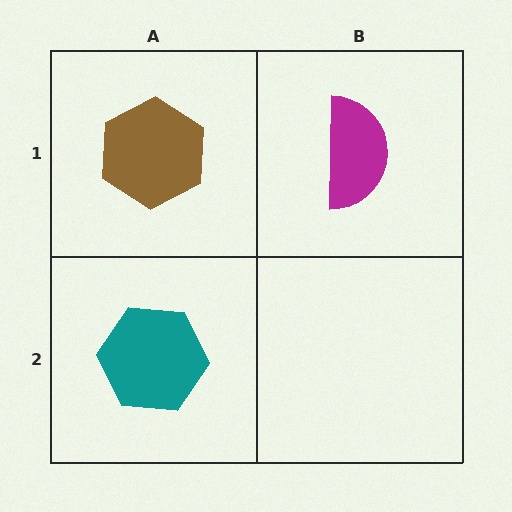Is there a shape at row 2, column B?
No, that cell is empty.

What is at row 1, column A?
A brown hexagon.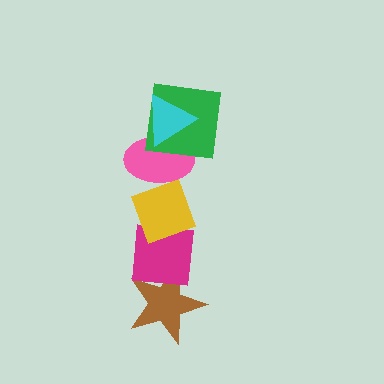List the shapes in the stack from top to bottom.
From top to bottom: the cyan triangle, the green square, the pink ellipse, the yellow diamond, the magenta square, the brown star.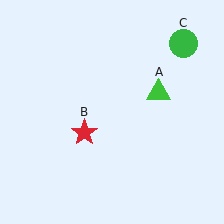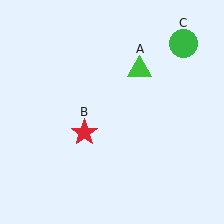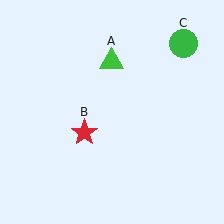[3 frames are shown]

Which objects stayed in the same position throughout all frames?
Red star (object B) and green circle (object C) remained stationary.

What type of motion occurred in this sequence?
The green triangle (object A) rotated counterclockwise around the center of the scene.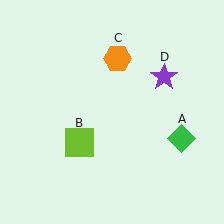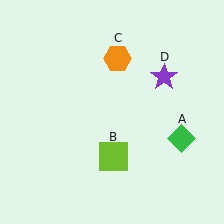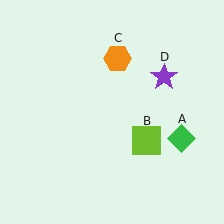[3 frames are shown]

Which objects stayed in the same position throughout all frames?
Green diamond (object A) and orange hexagon (object C) and purple star (object D) remained stationary.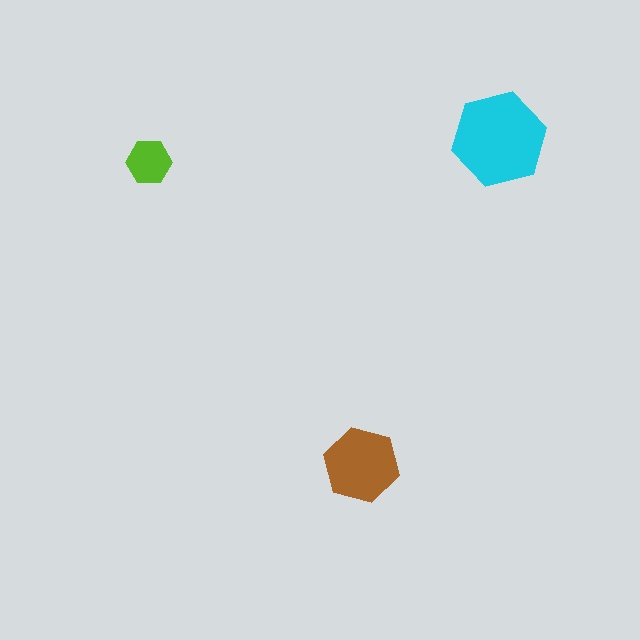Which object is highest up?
The cyan hexagon is topmost.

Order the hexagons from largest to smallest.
the cyan one, the brown one, the lime one.